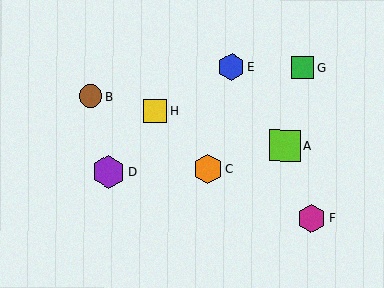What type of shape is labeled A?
Shape A is a lime square.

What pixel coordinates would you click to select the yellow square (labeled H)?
Click at (155, 111) to select the yellow square H.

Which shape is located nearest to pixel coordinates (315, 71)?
The green square (labeled G) at (303, 67) is nearest to that location.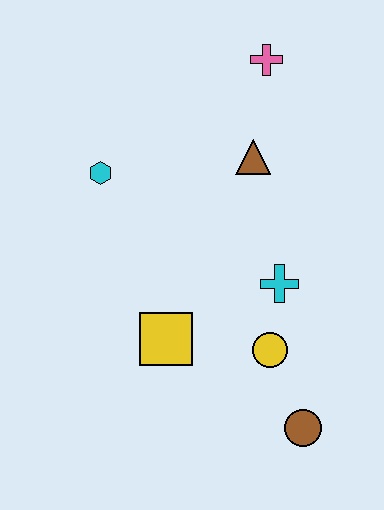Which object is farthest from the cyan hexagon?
The brown circle is farthest from the cyan hexagon.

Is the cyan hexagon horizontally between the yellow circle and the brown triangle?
No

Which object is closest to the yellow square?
The yellow circle is closest to the yellow square.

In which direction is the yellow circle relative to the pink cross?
The yellow circle is below the pink cross.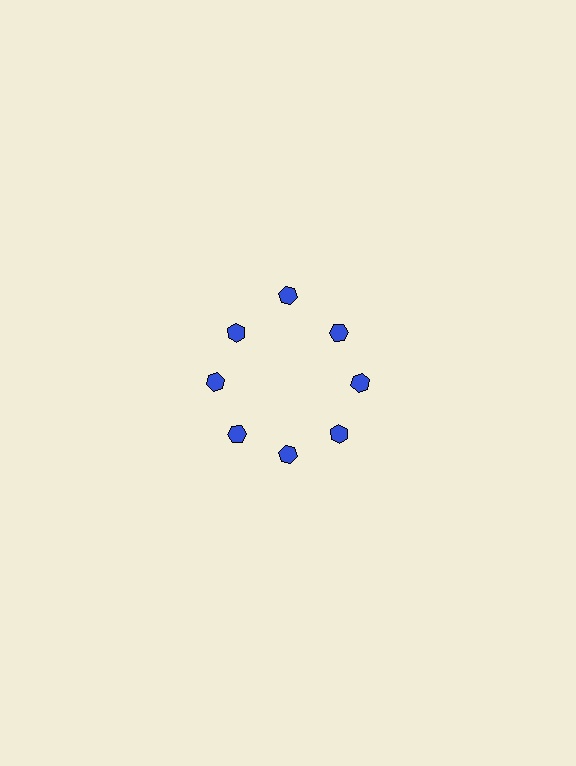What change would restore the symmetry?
The symmetry would be restored by moving it inward, back onto the ring so that all 8 hexagons sit at equal angles and equal distance from the center.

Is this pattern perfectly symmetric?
No. The 8 blue hexagons are arranged in a ring, but one element near the 12 o'clock position is pushed outward from the center, breaking the 8-fold rotational symmetry.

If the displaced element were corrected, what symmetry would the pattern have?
It would have 8-fold rotational symmetry — the pattern would map onto itself every 45 degrees.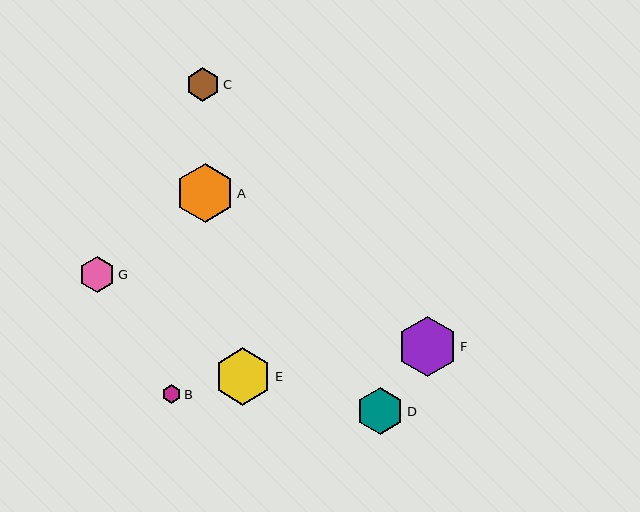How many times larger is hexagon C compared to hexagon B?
Hexagon C is approximately 1.8 times the size of hexagon B.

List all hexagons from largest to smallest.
From largest to smallest: F, A, E, D, G, C, B.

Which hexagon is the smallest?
Hexagon B is the smallest with a size of approximately 19 pixels.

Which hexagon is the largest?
Hexagon F is the largest with a size of approximately 59 pixels.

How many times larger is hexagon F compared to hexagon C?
Hexagon F is approximately 1.8 times the size of hexagon C.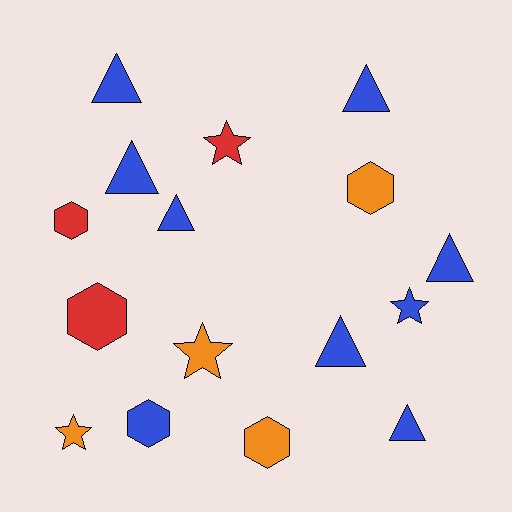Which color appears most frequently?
Blue, with 9 objects.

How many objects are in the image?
There are 16 objects.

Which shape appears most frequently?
Triangle, with 7 objects.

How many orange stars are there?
There are 2 orange stars.